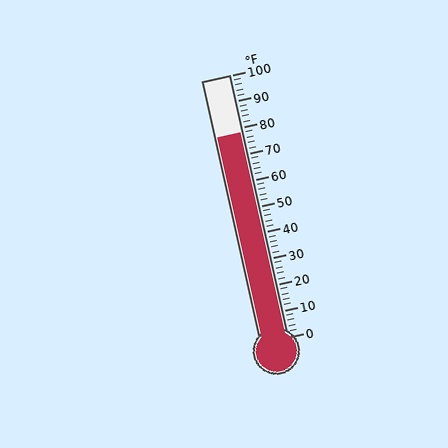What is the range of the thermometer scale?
The thermometer scale ranges from 0°F to 100°F.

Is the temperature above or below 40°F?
The temperature is above 40°F.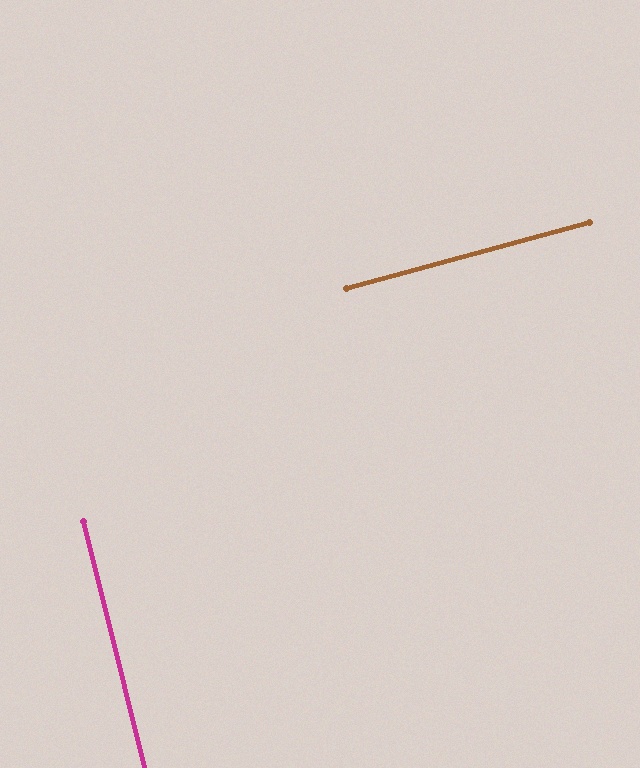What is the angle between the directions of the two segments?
Approximately 89 degrees.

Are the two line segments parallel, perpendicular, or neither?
Perpendicular — they meet at approximately 89°.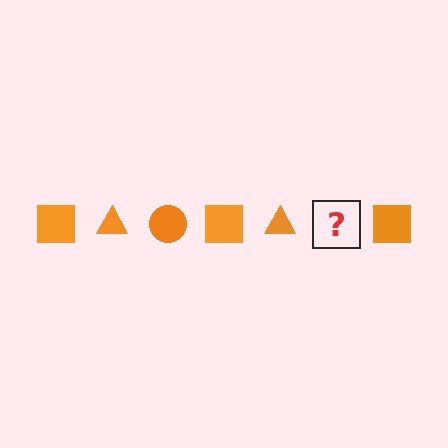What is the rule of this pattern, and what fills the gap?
The rule is that the pattern cycles through square, triangle, circle shapes in orange. The gap should be filled with an orange circle.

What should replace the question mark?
The question mark should be replaced with an orange circle.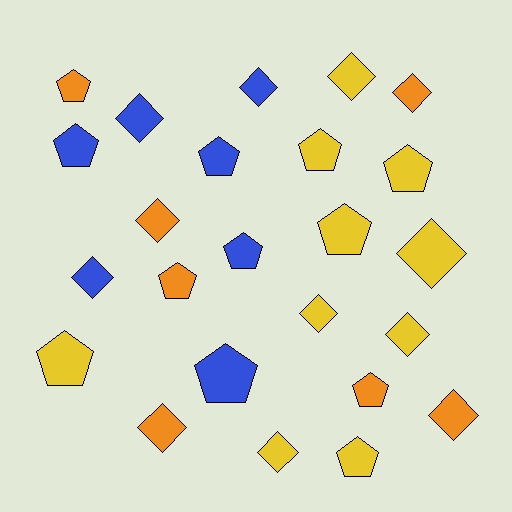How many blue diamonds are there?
There are 3 blue diamonds.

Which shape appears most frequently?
Diamond, with 12 objects.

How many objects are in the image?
There are 24 objects.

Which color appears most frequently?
Yellow, with 10 objects.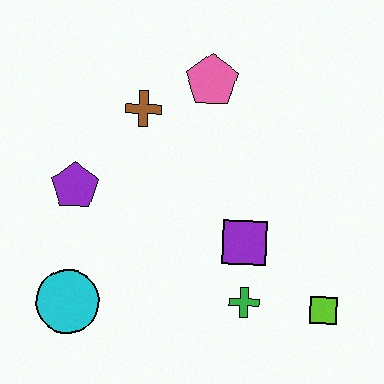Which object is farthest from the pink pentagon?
The cyan circle is farthest from the pink pentagon.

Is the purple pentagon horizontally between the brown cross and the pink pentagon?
No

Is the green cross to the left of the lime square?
Yes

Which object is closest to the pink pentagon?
The brown cross is closest to the pink pentagon.